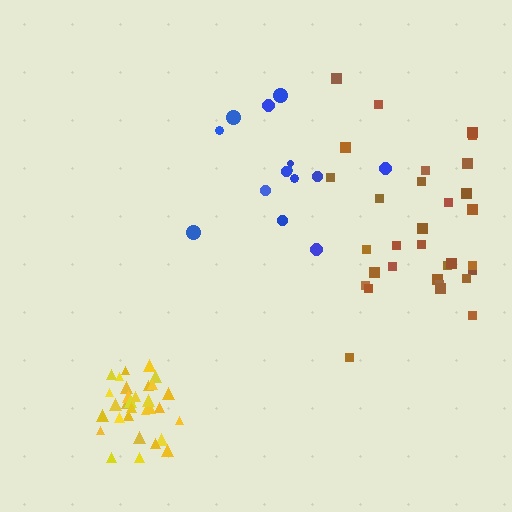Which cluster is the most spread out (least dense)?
Blue.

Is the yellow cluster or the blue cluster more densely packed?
Yellow.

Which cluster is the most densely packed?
Yellow.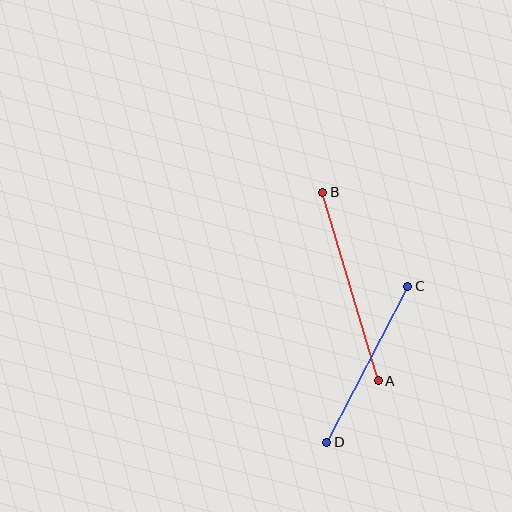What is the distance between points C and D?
The distance is approximately 176 pixels.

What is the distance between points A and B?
The distance is approximately 196 pixels.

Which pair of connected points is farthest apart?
Points A and B are farthest apart.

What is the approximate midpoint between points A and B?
The midpoint is at approximately (351, 287) pixels.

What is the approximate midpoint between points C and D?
The midpoint is at approximately (367, 364) pixels.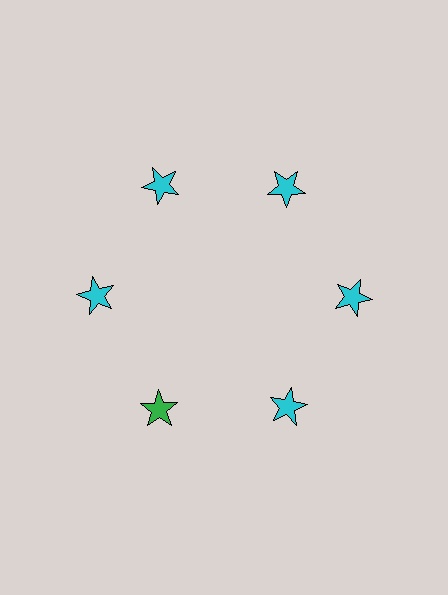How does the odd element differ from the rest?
It has a different color: green instead of cyan.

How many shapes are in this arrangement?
There are 6 shapes arranged in a ring pattern.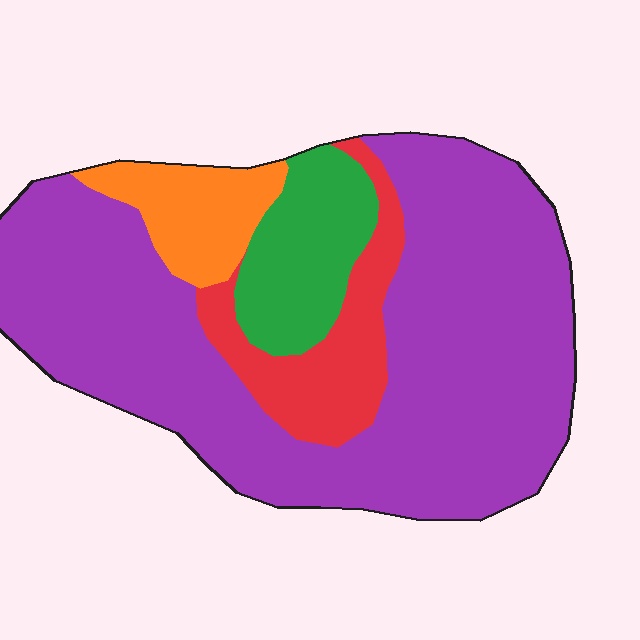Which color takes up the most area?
Purple, at roughly 65%.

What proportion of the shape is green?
Green covers about 10% of the shape.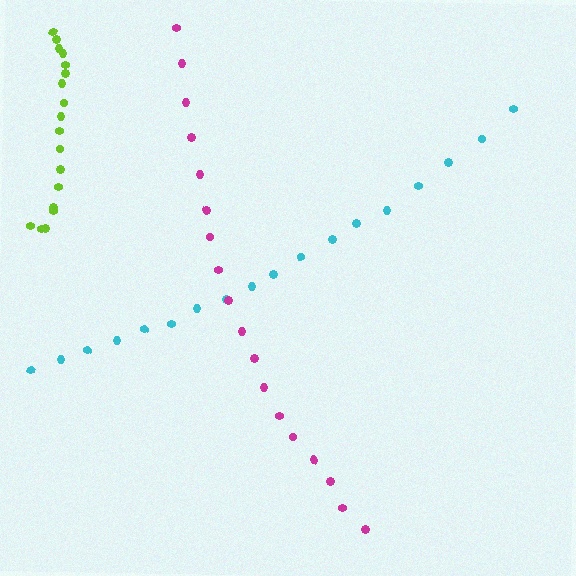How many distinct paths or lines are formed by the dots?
There are 3 distinct paths.